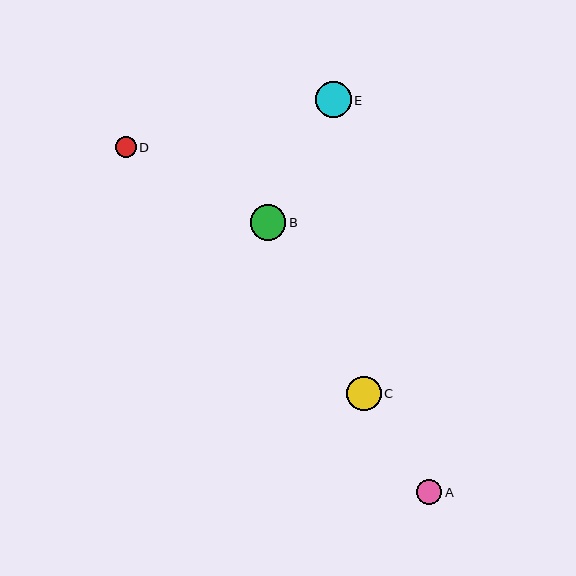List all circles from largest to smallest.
From largest to smallest: E, B, C, A, D.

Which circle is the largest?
Circle E is the largest with a size of approximately 36 pixels.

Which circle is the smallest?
Circle D is the smallest with a size of approximately 20 pixels.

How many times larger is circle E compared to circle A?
Circle E is approximately 1.4 times the size of circle A.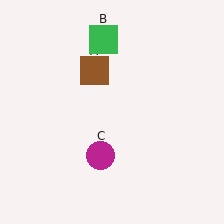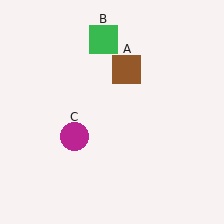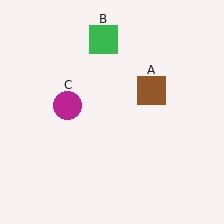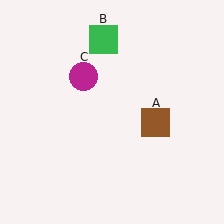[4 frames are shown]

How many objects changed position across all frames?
2 objects changed position: brown square (object A), magenta circle (object C).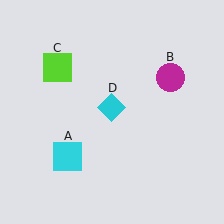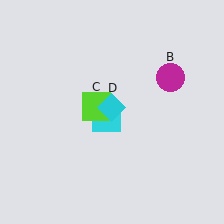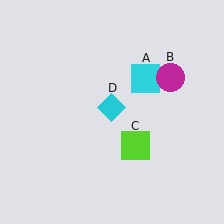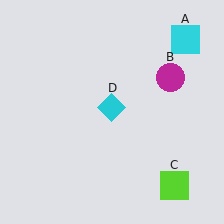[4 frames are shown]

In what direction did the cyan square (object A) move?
The cyan square (object A) moved up and to the right.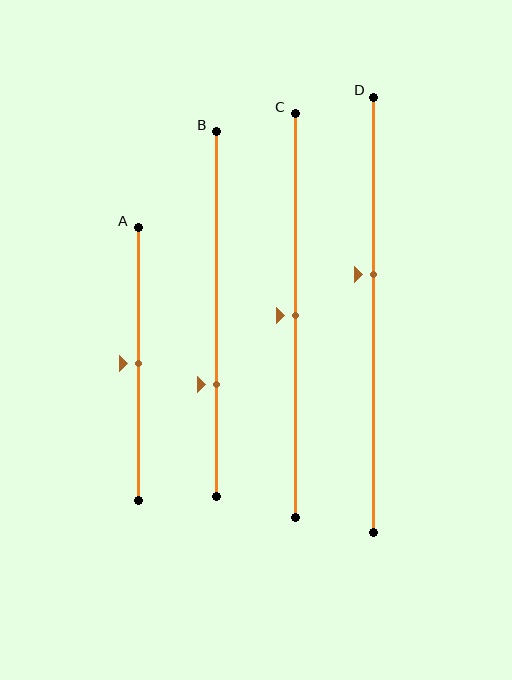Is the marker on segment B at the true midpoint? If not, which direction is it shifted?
No, the marker on segment B is shifted downward by about 19% of the segment length.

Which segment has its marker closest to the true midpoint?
Segment A has its marker closest to the true midpoint.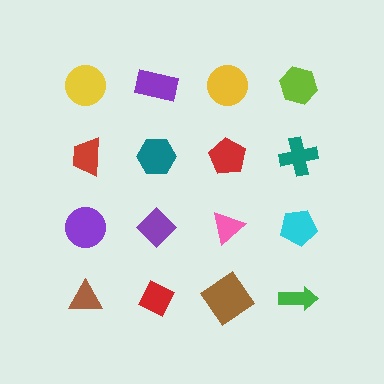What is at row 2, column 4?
A teal cross.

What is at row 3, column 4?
A cyan pentagon.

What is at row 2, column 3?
A red pentagon.